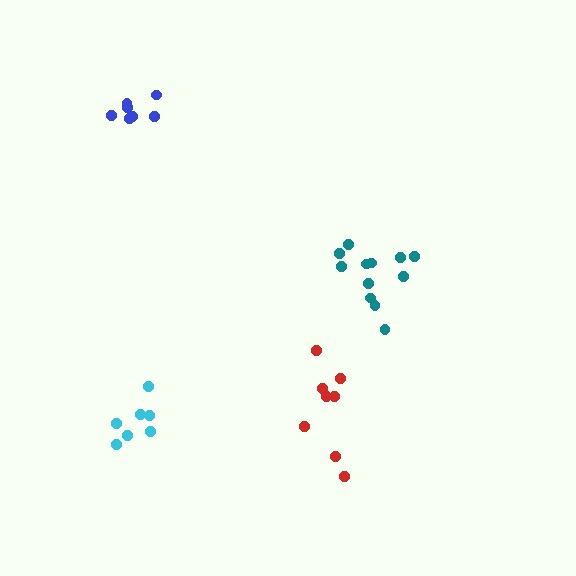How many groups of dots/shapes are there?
There are 4 groups.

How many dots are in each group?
Group 1: 7 dots, Group 2: 12 dots, Group 3: 8 dots, Group 4: 7 dots (34 total).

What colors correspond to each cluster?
The clusters are colored: blue, teal, red, cyan.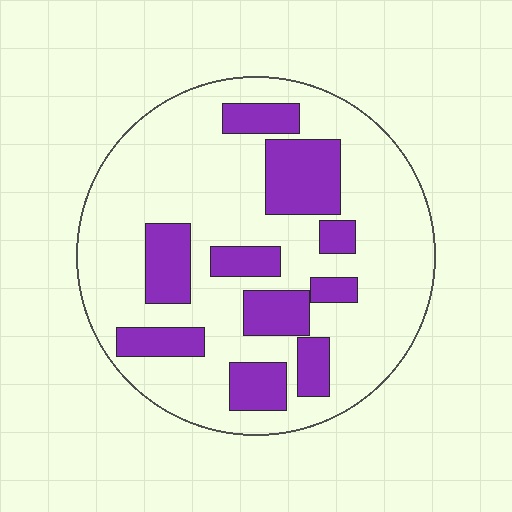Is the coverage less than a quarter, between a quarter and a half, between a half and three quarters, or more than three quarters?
Between a quarter and a half.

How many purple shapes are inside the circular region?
10.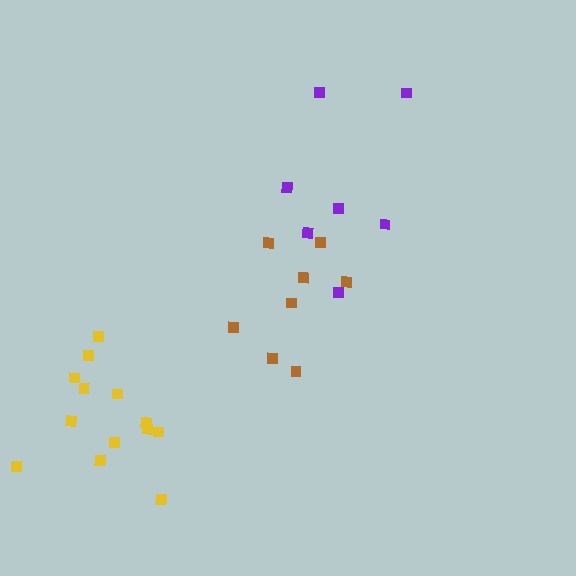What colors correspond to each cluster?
The clusters are colored: purple, brown, yellow.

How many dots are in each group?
Group 1: 7 dots, Group 2: 8 dots, Group 3: 13 dots (28 total).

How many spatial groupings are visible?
There are 3 spatial groupings.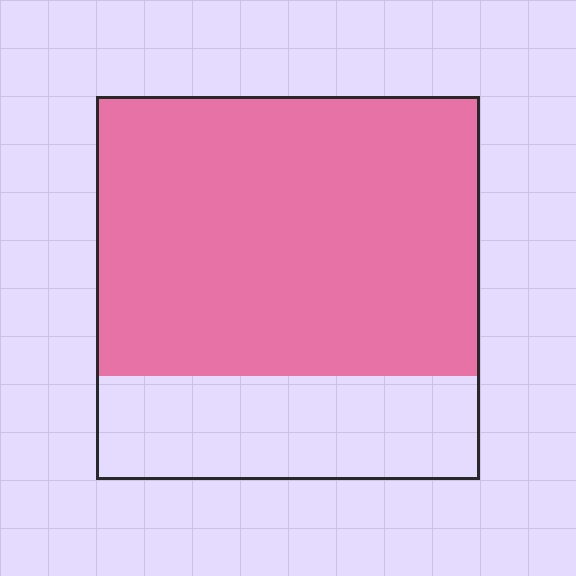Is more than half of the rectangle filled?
Yes.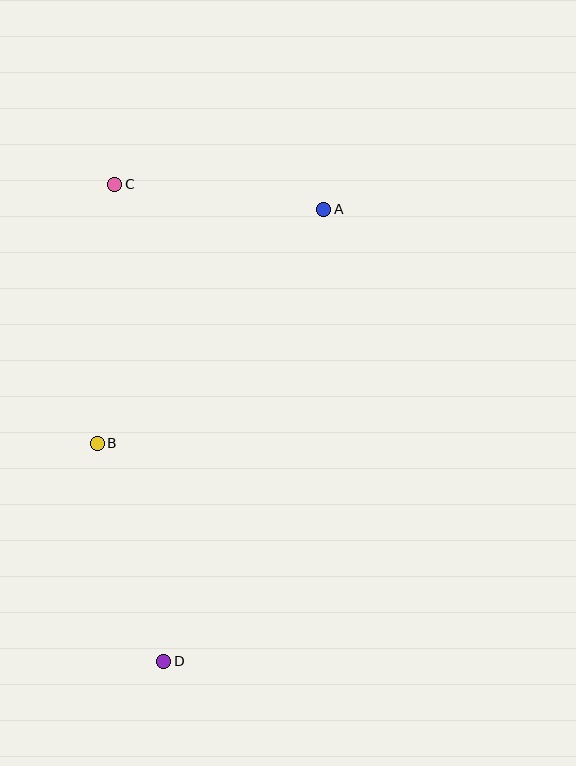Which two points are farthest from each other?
Points C and D are farthest from each other.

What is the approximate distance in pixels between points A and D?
The distance between A and D is approximately 480 pixels.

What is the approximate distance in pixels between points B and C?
The distance between B and C is approximately 260 pixels.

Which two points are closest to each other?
Points A and C are closest to each other.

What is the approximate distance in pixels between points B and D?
The distance between B and D is approximately 228 pixels.